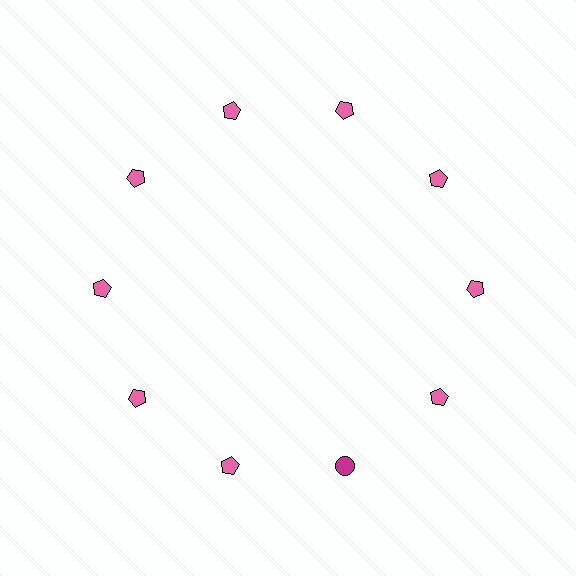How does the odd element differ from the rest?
It differs in both color (magenta instead of pink) and shape (circle instead of pentagon).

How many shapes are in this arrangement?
There are 10 shapes arranged in a ring pattern.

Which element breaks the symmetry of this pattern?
The magenta circle at roughly the 5 o'clock position breaks the symmetry. All other shapes are pink pentagons.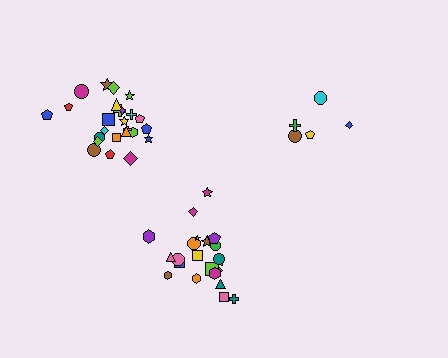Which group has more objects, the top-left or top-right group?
The top-left group.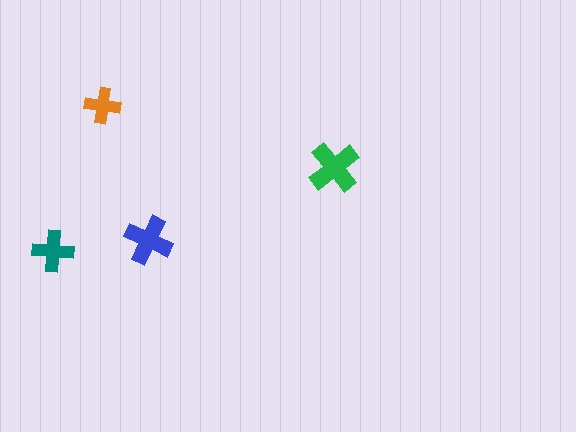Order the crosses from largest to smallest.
the green one, the blue one, the teal one, the orange one.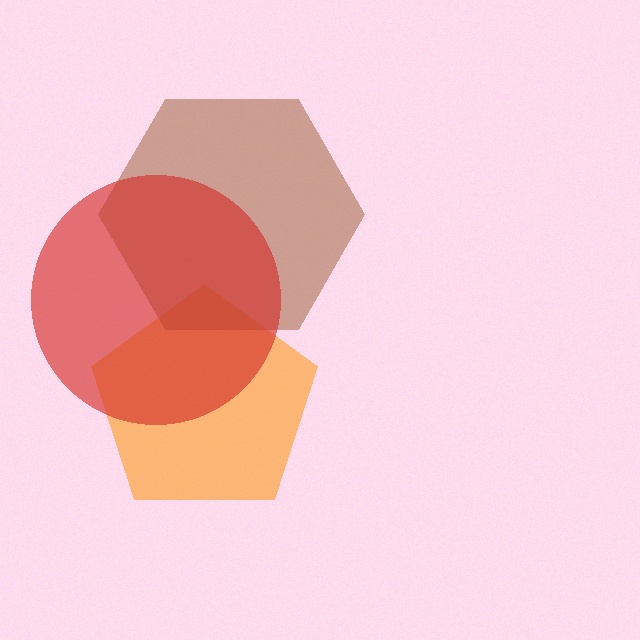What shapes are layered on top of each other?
The layered shapes are: an orange pentagon, a brown hexagon, a red circle.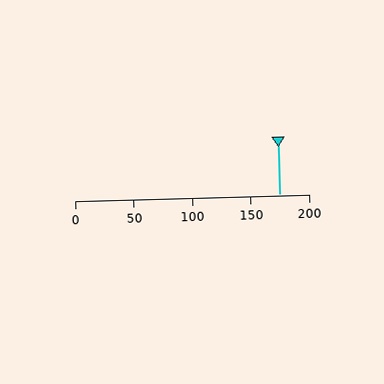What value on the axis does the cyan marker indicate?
The marker indicates approximately 175.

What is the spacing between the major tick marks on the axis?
The major ticks are spaced 50 apart.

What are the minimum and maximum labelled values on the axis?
The axis runs from 0 to 200.